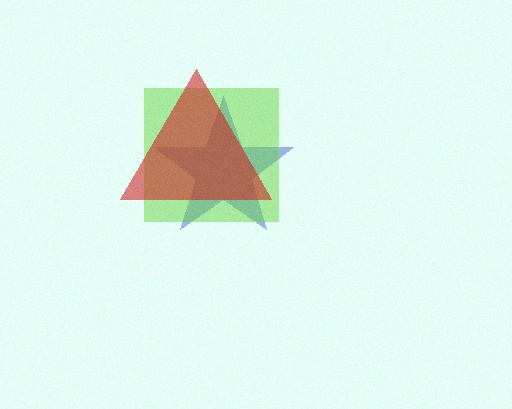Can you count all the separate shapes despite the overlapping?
Yes, there are 3 separate shapes.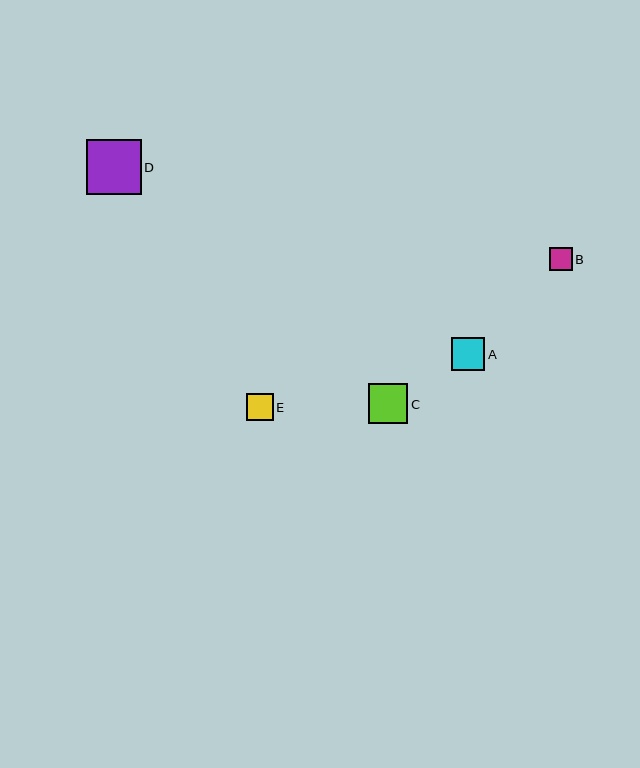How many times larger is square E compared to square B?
Square E is approximately 1.2 times the size of square B.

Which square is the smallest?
Square B is the smallest with a size of approximately 23 pixels.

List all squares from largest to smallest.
From largest to smallest: D, C, A, E, B.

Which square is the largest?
Square D is the largest with a size of approximately 55 pixels.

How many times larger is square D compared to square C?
Square D is approximately 1.4 times the size of square C.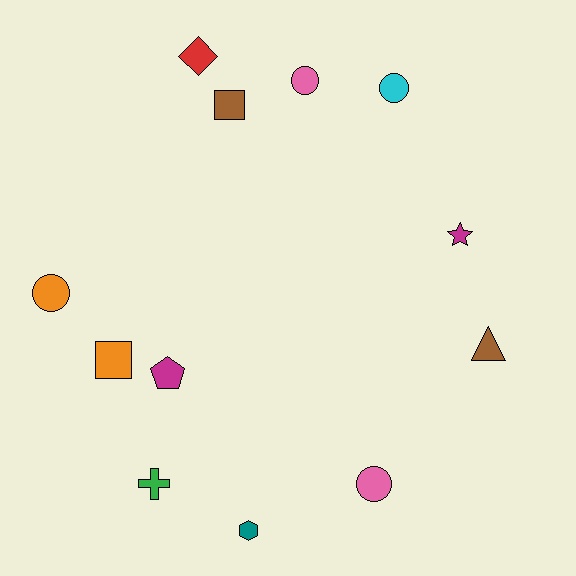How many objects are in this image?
There are 12 objects.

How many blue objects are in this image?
There are no blue objects.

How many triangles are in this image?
There is 1 triangle.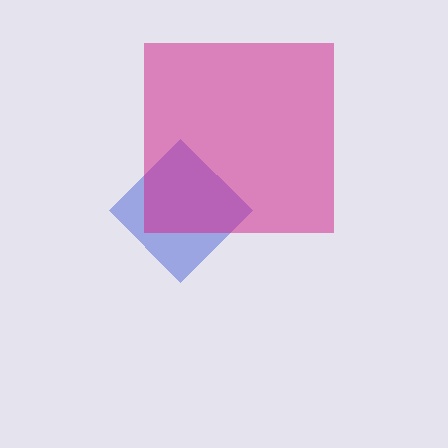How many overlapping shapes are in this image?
There are 2 overlapping shapes in the image.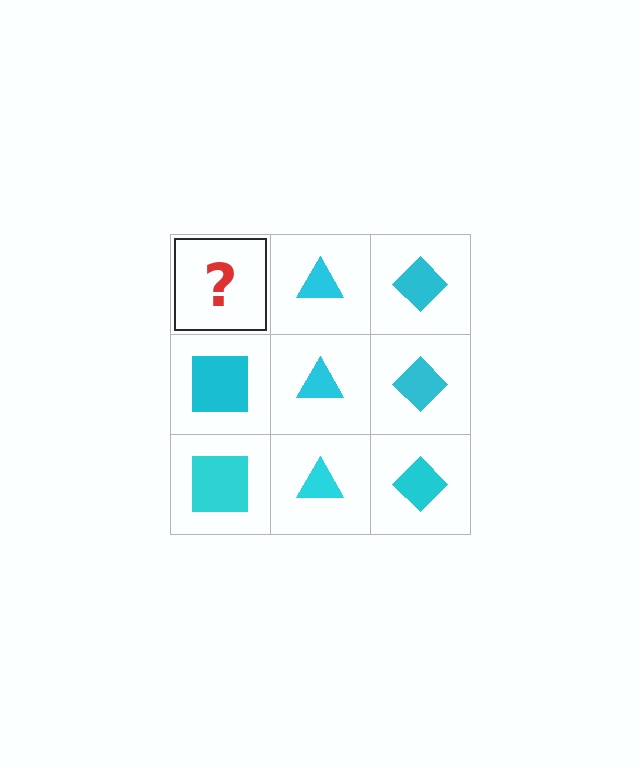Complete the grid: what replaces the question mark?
The question mark should be replaced with a cyan square.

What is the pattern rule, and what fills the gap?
The rule is that each column has a consistent shape. The gap should be filled with a cyan square.